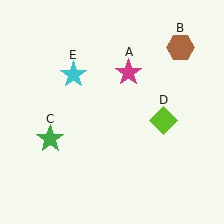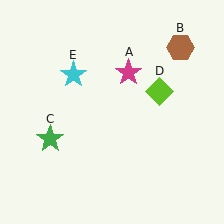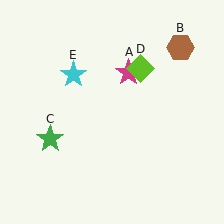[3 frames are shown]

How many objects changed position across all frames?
1 object changed position: lime diamond (object D).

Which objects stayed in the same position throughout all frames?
Magenta star (object A) and brown hexagon (object B) and green star (object C) and cyan star (object E) remained stationary.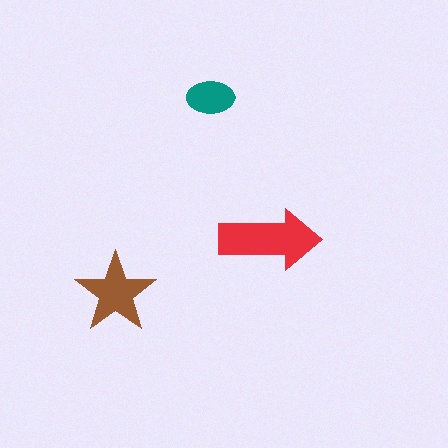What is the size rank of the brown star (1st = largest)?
2nd.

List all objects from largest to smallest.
The red arrow, the brown star, the teal ellipse.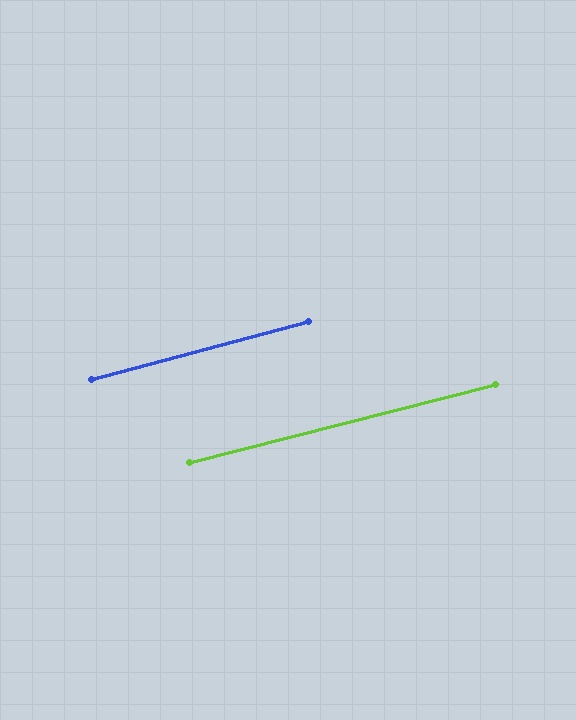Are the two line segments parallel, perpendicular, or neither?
Parallel — their directions differ by only 0.6°.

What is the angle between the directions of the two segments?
Approximately 1 degree.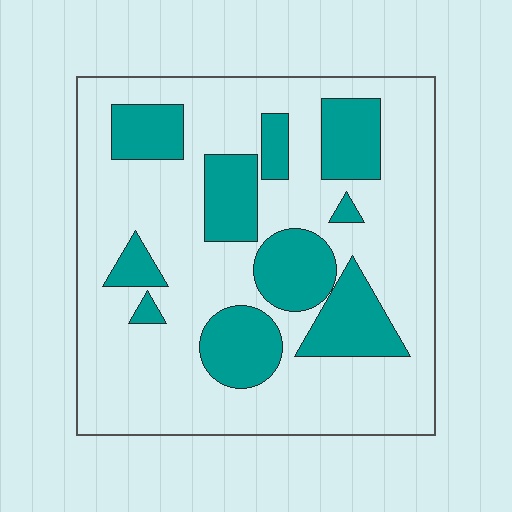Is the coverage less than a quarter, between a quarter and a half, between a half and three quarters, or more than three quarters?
Between a quarter and a half.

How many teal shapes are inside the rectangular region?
10.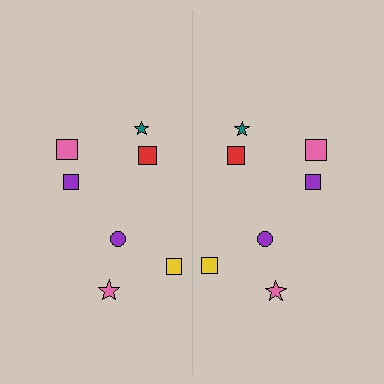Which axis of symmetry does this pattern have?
The pattern has a vertical axis of symmetry running through the center of the image.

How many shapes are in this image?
There are 14 shapes in this image.